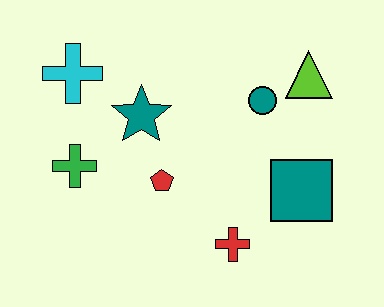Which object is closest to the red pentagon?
The teal star is closest to the red pentagon.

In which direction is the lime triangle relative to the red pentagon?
The lime triangle is to the right of the red pentagon.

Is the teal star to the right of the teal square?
No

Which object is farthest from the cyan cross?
The teal square is farthest from the cyan cross.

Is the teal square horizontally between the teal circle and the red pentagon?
No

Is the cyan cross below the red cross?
No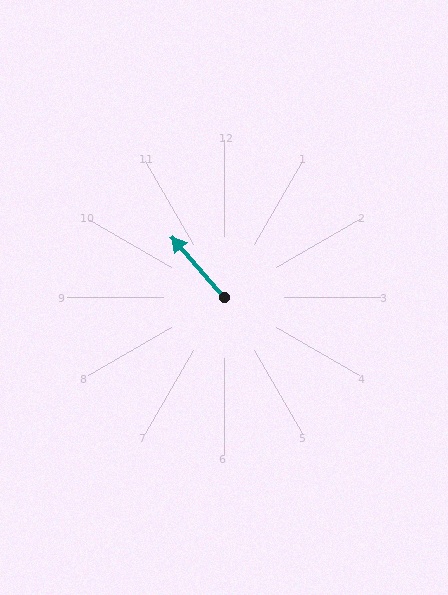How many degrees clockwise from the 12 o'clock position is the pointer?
Approximately 319 degrees.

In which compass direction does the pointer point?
Northwest.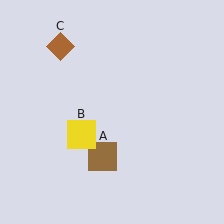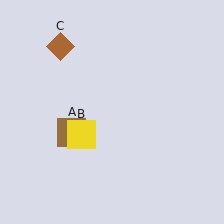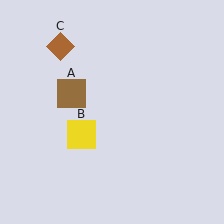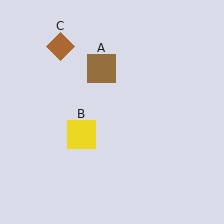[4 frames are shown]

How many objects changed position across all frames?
1 object changed position: brown square (object A).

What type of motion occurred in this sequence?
The brown square (object A) rotated clockwise around the center of the scene.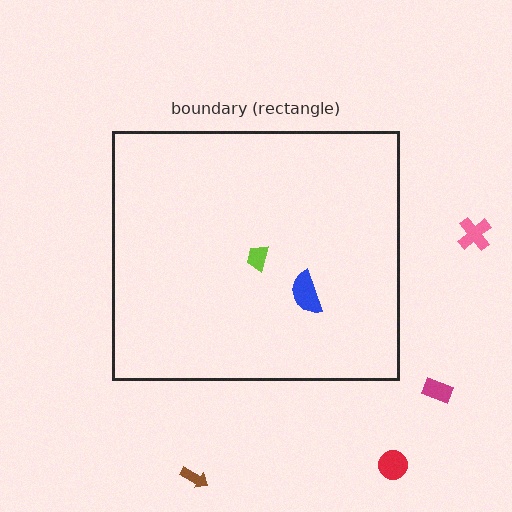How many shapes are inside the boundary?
2 inside, 4 outside.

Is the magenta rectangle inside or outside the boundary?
Outside.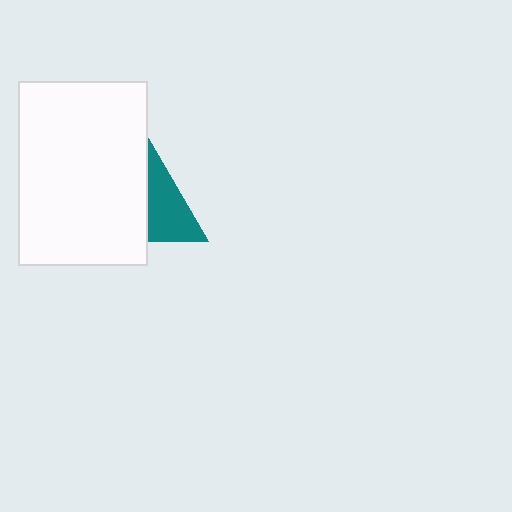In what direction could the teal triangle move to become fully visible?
The teal triangle could move right. That would shift it out from behind the white rectangle entirely.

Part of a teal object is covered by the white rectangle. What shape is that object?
It is a triangle.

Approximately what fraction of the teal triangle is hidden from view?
Roughly 54% of the teal triangle is hidden behind the white rectangle.